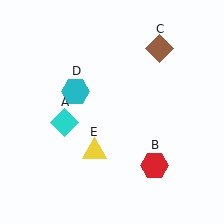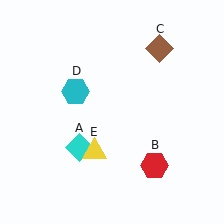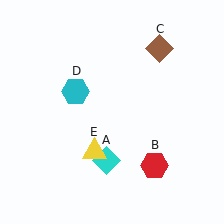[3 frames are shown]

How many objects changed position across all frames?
1 object changed position: cyan diamond (object A).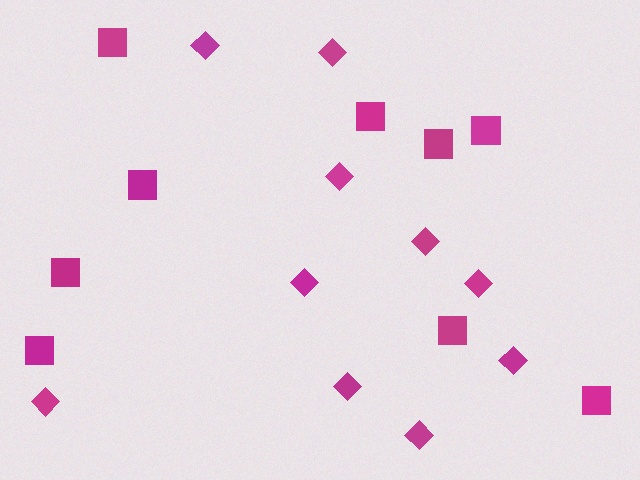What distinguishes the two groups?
There are 2 groups: one group of diamonds (10) and one group of squares (9).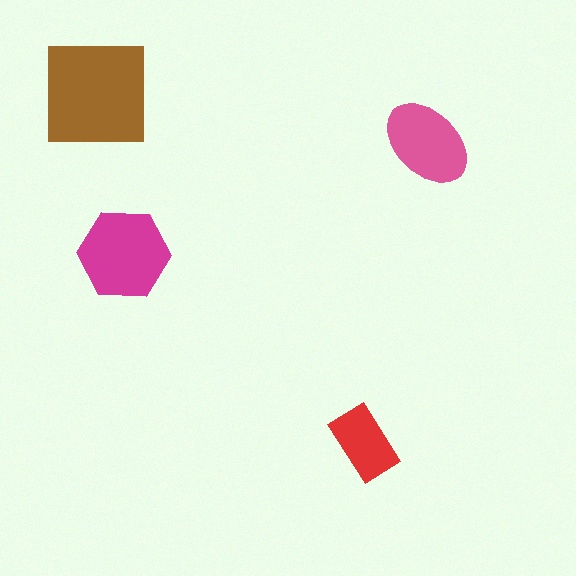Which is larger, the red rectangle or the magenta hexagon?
The magenta hexagon.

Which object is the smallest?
The red rectangle.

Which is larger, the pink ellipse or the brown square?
The brown square.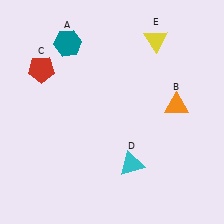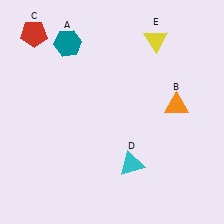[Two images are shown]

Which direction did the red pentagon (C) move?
The red pentagon (C) moved up.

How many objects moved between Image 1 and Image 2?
1 object moved between the two images.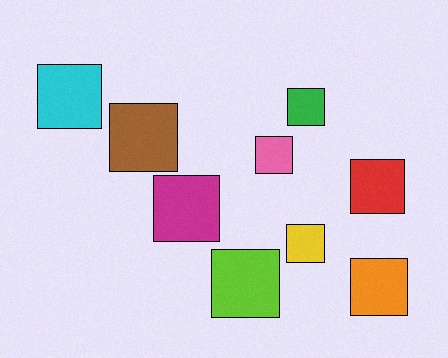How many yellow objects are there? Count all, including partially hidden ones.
There is 1 yellow object.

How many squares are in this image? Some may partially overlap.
There are 9 squares.